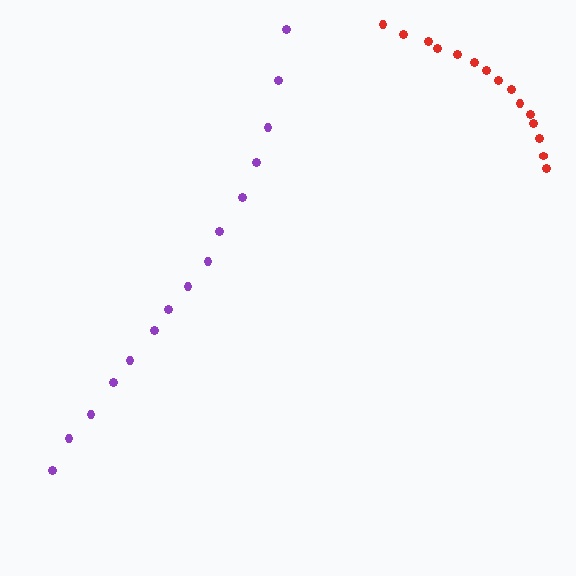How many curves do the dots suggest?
There are 2 distinct paths.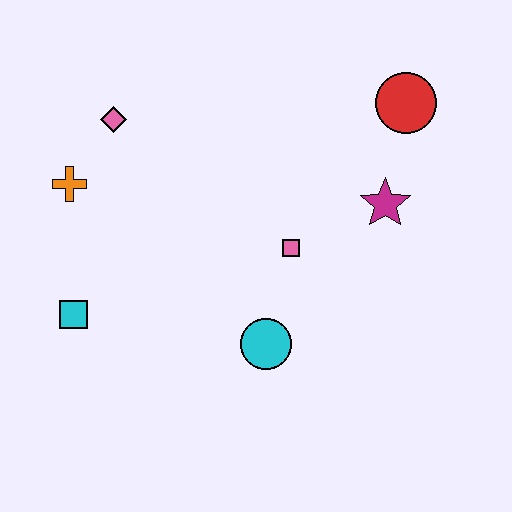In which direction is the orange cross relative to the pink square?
The orange cross is to the left of the pink square.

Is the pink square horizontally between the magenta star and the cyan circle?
Yes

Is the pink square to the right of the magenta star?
No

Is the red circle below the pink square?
No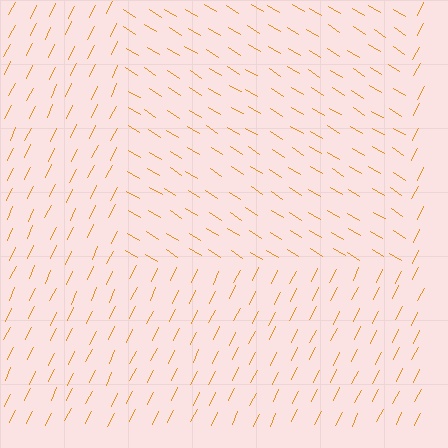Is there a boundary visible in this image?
Yes, there is a texture boundary formed by a change in line orientation.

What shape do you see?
I see a rectangle.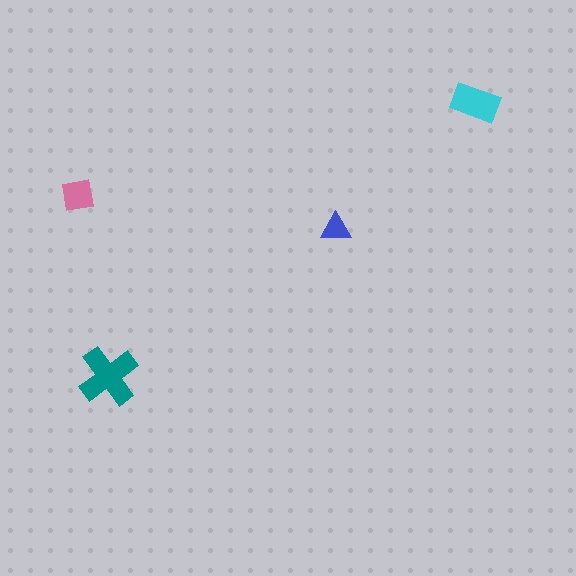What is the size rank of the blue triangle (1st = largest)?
4th.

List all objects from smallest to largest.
The blue triangle, the pink square, the cyan rectangle, the teal cross.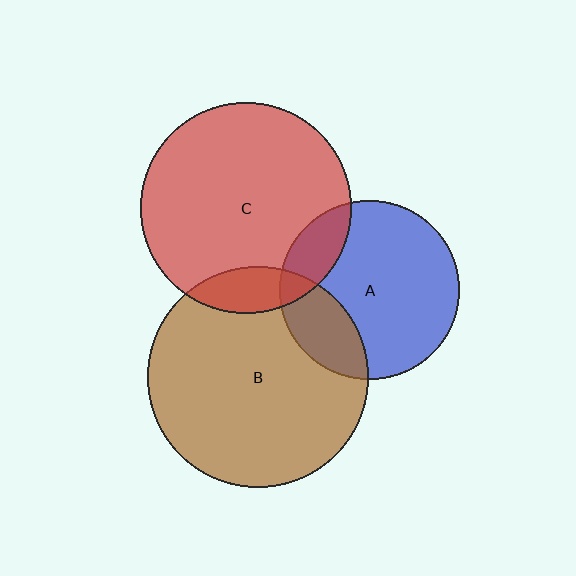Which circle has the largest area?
Circle B (brown).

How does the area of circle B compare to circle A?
Approximately 1.5 times.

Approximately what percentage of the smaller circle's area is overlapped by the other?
Approximately 10%.